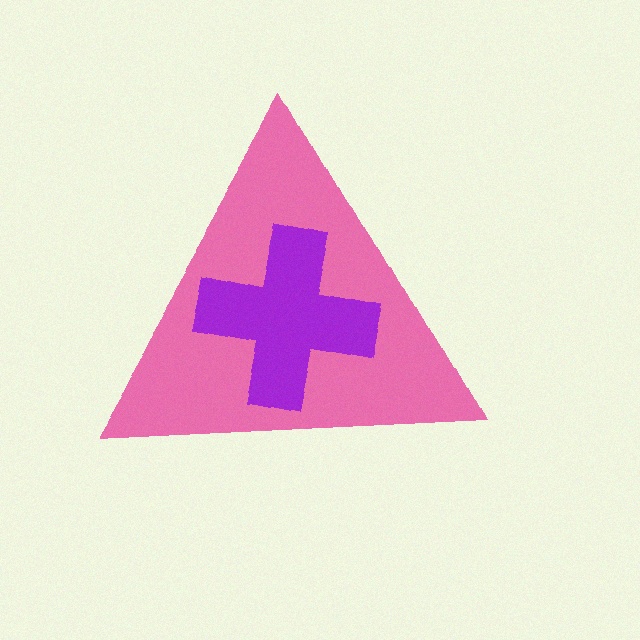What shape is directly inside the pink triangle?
The purple cross.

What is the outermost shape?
The pink triangle.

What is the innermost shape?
The purple cross.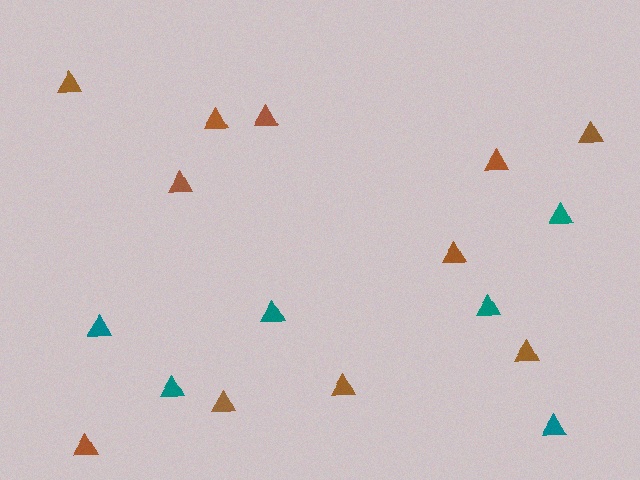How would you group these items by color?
There are 2 groups: one group of teal triangles (6) and one group of brown triangles (11).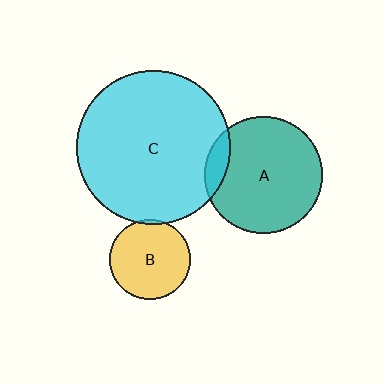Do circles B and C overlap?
Yes.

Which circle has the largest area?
Circle C (cyan).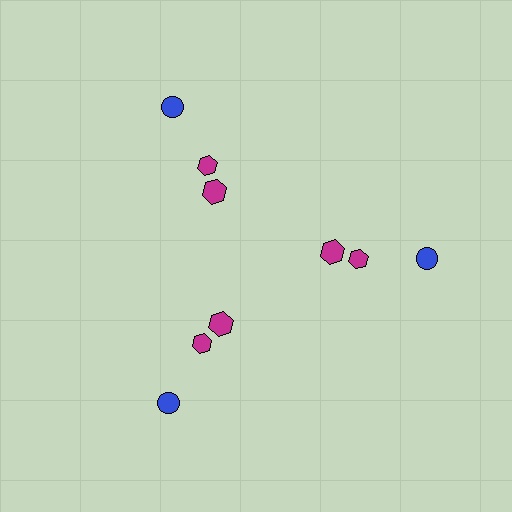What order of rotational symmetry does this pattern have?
This pattern has 3-fold rotational symmetry.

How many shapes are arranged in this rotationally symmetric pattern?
There are 9 shapes, arranged in 3 groups of 3.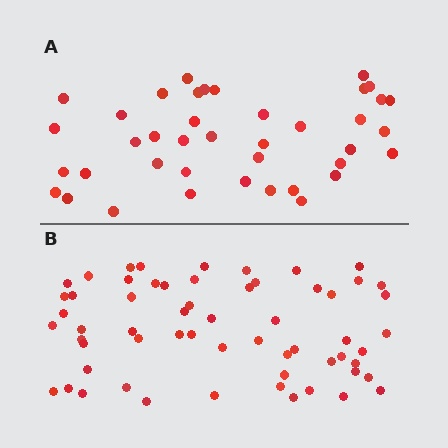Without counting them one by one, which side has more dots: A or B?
Region B (the bottom region) has more dots.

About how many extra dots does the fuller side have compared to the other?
Region B has approximately 20 more dots than region A.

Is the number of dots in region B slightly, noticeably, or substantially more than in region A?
Region B has substantially more. The ratio is roughly 1.5 to 1.